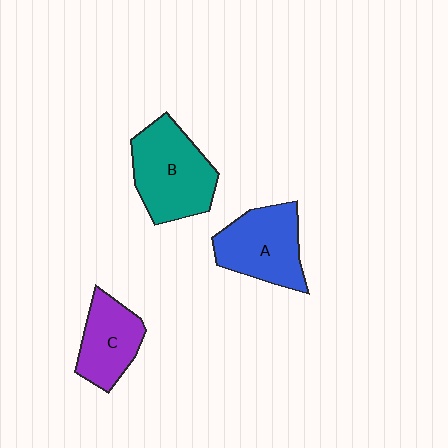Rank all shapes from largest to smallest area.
From largest to smallest: B (teal), A (blue), C (purple).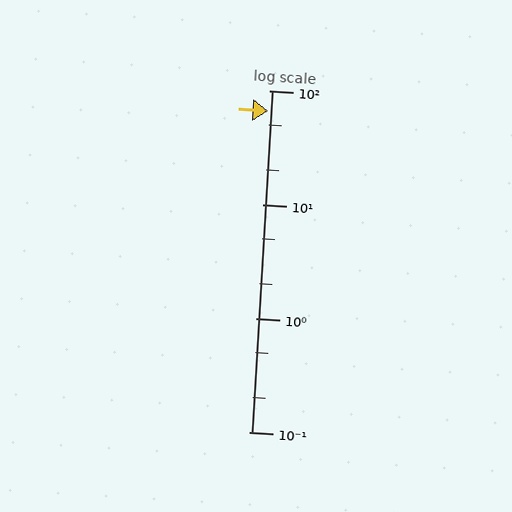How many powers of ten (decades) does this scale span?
The scale spans 3 decades, from 0.1 to 100.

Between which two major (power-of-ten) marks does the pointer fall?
The pointer is between 10 and 100.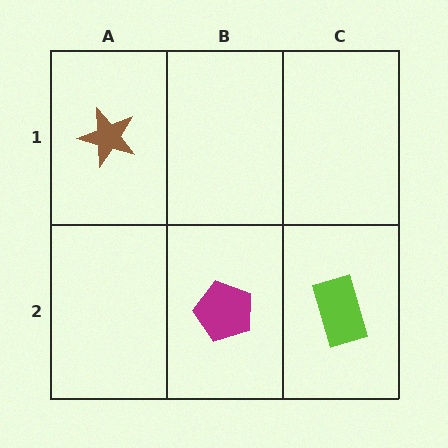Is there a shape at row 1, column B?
No, that cell is empty.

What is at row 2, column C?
A lime rectangle.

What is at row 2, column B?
A magenta pentagon.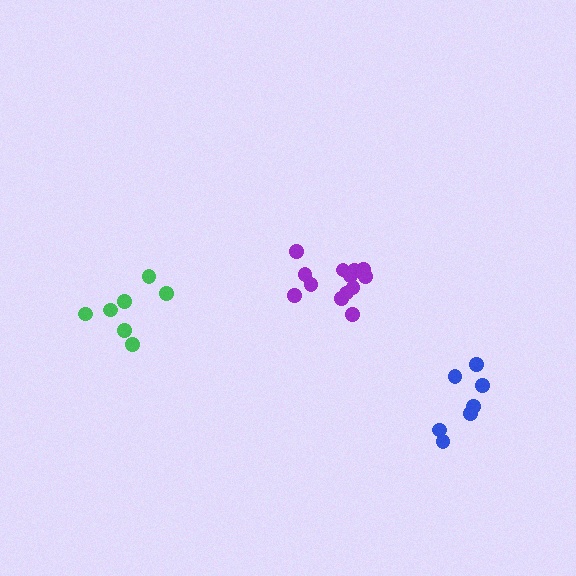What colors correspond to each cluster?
The clusters are colored: purple, blue, green.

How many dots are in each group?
Group 1: 13 dots, Group 2: 7 dots, Group 3: 7 dots (27 total).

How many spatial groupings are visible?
There are 3 spatial groupings.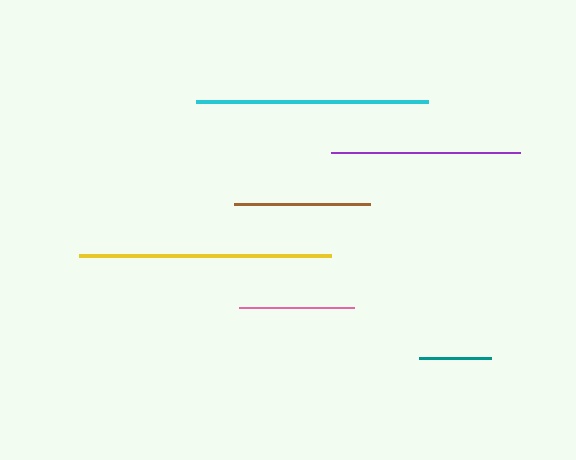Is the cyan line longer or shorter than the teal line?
The cyan line is longer than the teal line.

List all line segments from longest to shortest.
From longest to shortest: yellow, cyan, purple, brown, pink, teal.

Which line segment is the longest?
The yellow line is the longest at approximately 252 pixels.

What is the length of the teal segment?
The teal segment is approximately 73 pixels long.